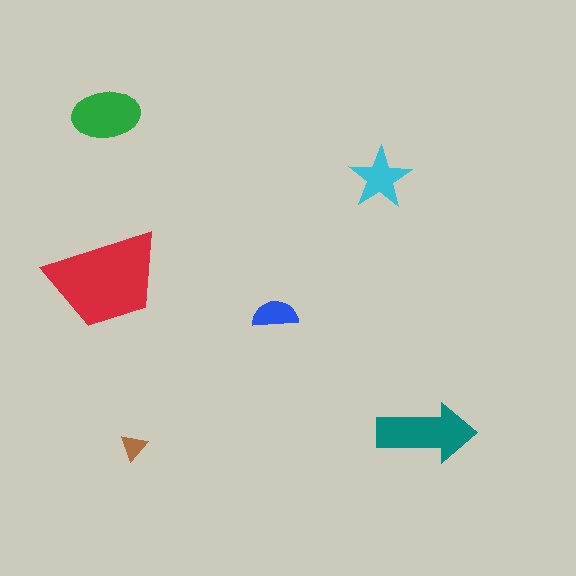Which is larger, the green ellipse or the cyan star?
The green ellipse.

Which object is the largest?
The red trapezoid.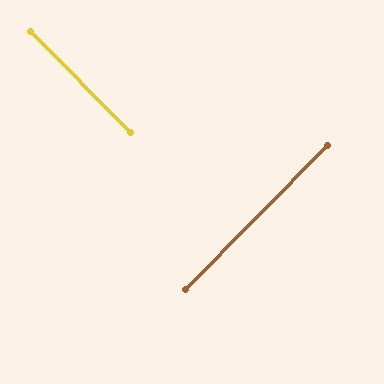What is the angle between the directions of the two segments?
Approximately 89 degrees.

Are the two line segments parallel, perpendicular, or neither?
Perpendicular — they meet at approximately 89°.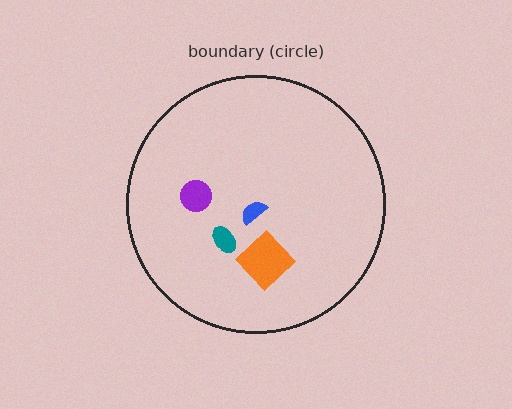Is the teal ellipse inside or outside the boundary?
Inside.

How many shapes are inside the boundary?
4 inside, 0 outside.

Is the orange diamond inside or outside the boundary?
Inside.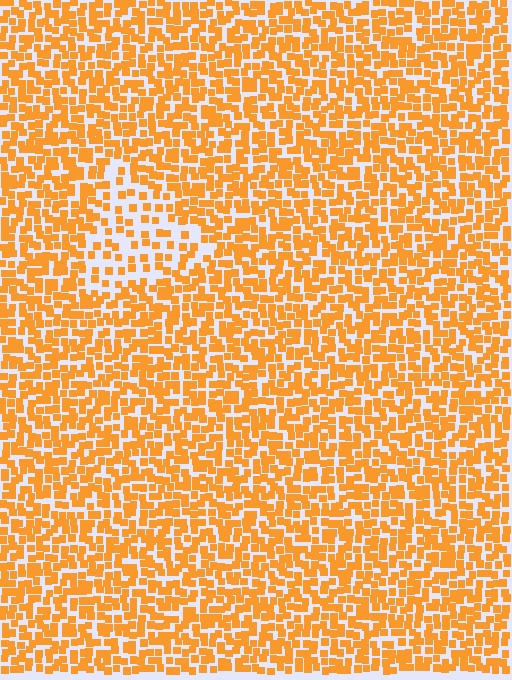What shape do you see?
I see a triangle.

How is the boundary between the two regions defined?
The boundary is defined by a change in element density (approximately 2.1x ratio). All elements are the same color, size, and shape.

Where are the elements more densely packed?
The elements are more densely packed outside the triangle boundary.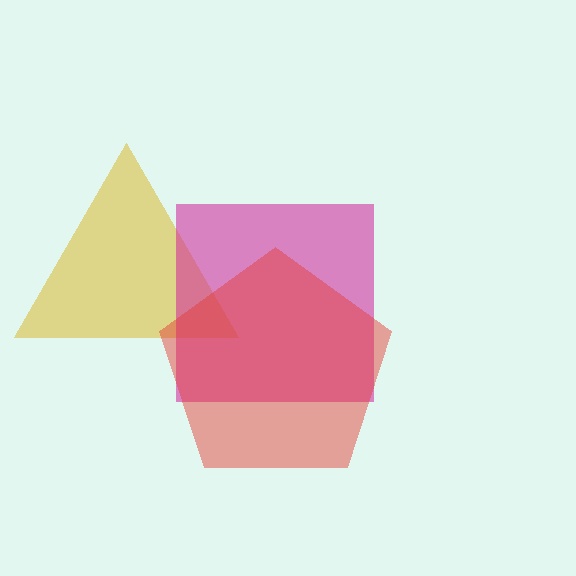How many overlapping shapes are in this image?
There are 3 overlapping shapes in the image.